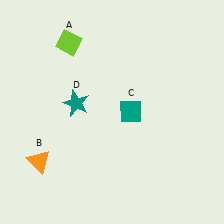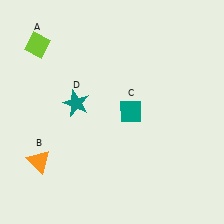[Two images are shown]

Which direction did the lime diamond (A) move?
The lime diamond (A) moved left.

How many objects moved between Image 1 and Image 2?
1 object moved between the two images.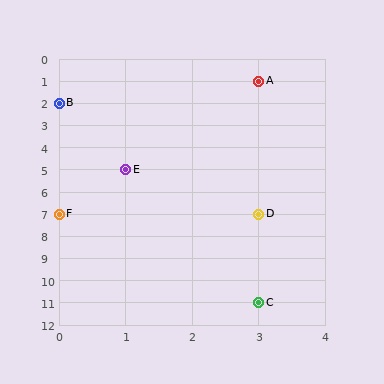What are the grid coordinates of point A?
Point A is at grid coordinates (3, 1).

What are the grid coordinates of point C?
Point C is at grid coordinates (3, 11).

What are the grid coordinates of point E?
Point E is at grid coordinates (1, 5).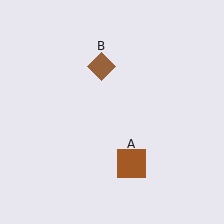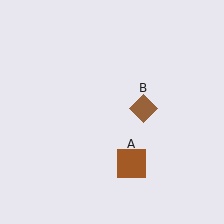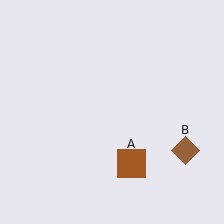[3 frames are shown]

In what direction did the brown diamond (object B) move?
The brown diamond (object B) moved down and to the right.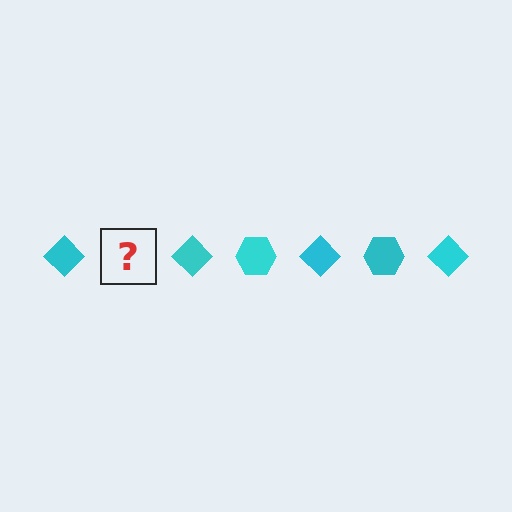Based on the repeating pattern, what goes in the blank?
The blank should be a cyan hexagon.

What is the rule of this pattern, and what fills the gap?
The rule is that the pattern cycles through diamond, hexagon shapes in cyan. The gap should be filled with a cyan hexagon.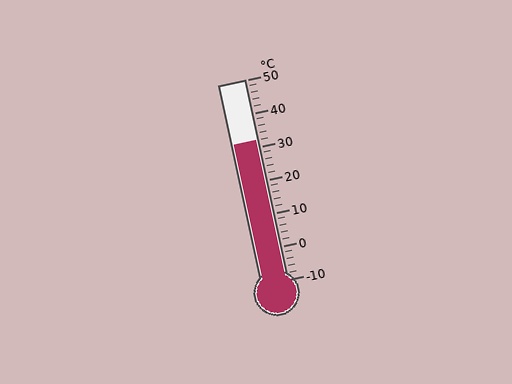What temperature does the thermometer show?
The thermometer shows approximately 32°C.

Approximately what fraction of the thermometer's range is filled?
The thermometer is filled to approximately 70% of its range.